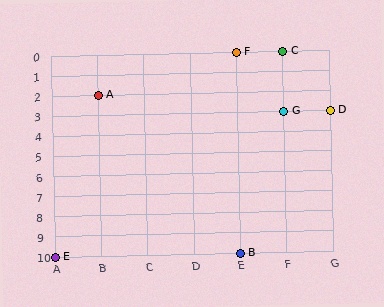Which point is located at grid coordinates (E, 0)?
Point F is at (E, 0).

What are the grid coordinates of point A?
Point A is at grid coordinates (B, 2).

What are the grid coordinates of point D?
Point D is at grid coordinates (G, 3).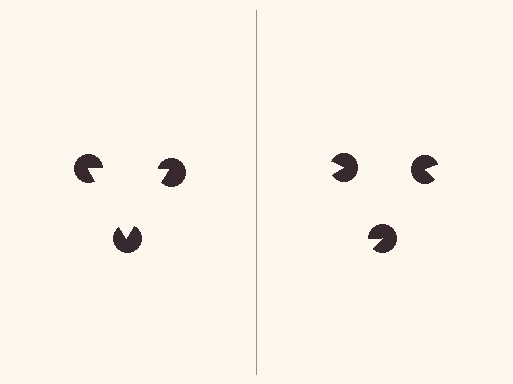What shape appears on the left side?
An illusory triangle.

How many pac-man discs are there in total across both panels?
6 — 3 on each side.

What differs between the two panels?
The pac-man discs are positioned identically on both sides; only the wedge orientations differ. On the left they align to a triangle; on the right they are misaligned.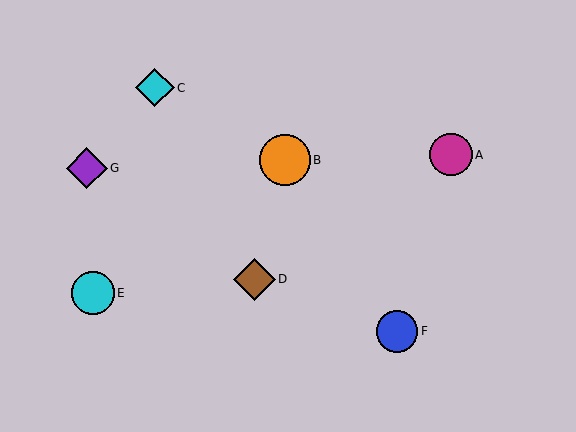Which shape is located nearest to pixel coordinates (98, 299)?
The cyan circle (labeled E) at (93, 293) is nearest to that location.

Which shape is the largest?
The orange circle (labeled B) is the largest.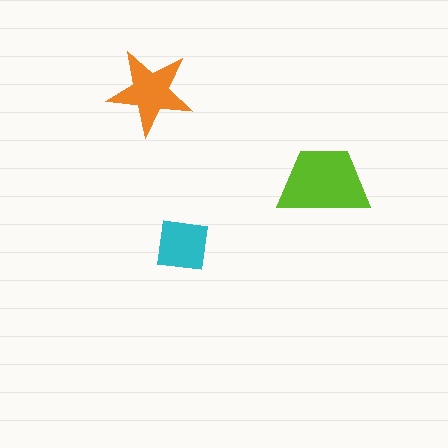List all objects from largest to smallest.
The lime trapezoid, the orange star, the cyan square.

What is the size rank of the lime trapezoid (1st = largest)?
1st.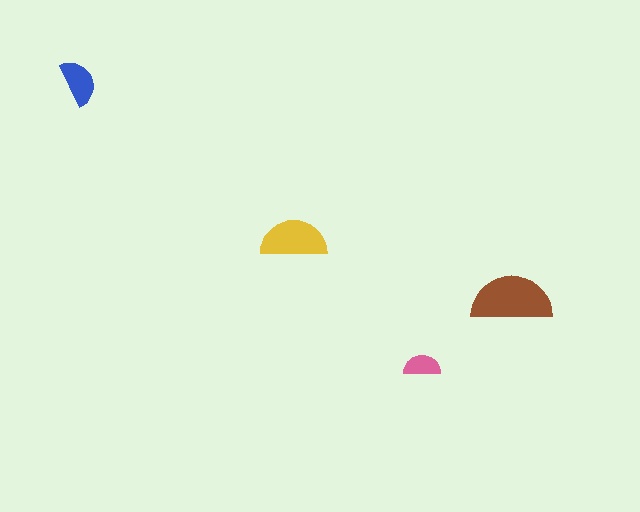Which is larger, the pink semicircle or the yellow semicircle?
The yellow one.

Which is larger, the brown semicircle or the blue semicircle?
The brown one.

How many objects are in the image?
There are 4 objects in the image.